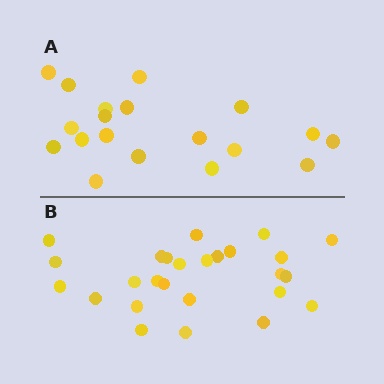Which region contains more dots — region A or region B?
Region B (the bottom region) has more dots.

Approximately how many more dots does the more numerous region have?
Region B has roughly 8 or so more dots than region A.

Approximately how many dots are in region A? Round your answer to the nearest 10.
About 20 dots. (The exact count is 19, which rounds to 20.)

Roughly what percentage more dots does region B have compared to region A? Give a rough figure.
About 35% more.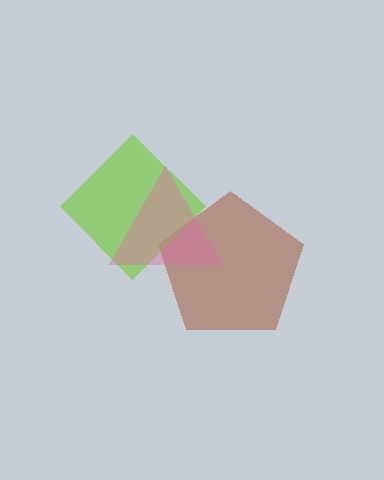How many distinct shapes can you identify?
There are 3 distinct shapes: a brown pentagon, a lime diamond, a pink triangle.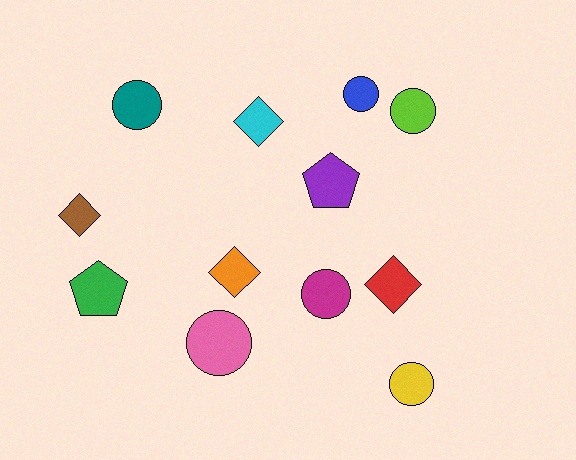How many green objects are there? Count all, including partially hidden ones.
There is 1 green object.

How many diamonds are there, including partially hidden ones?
There are 4 diamonds.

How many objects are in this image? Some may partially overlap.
There are 12 objects.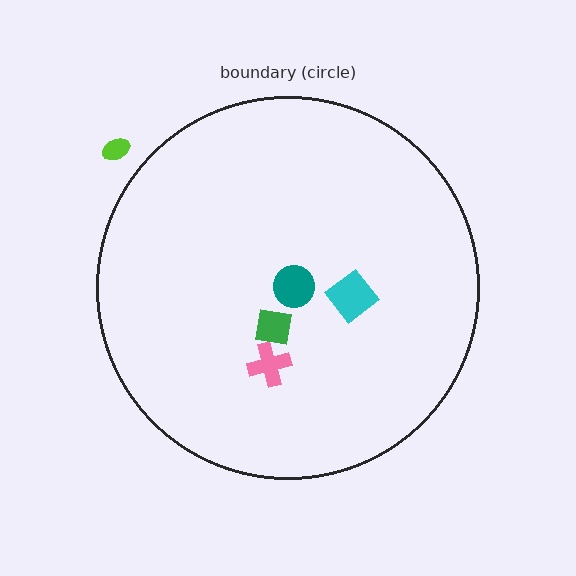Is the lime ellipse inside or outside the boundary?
Outside.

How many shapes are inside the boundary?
4 inside, 1 outside.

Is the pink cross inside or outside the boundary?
Inside.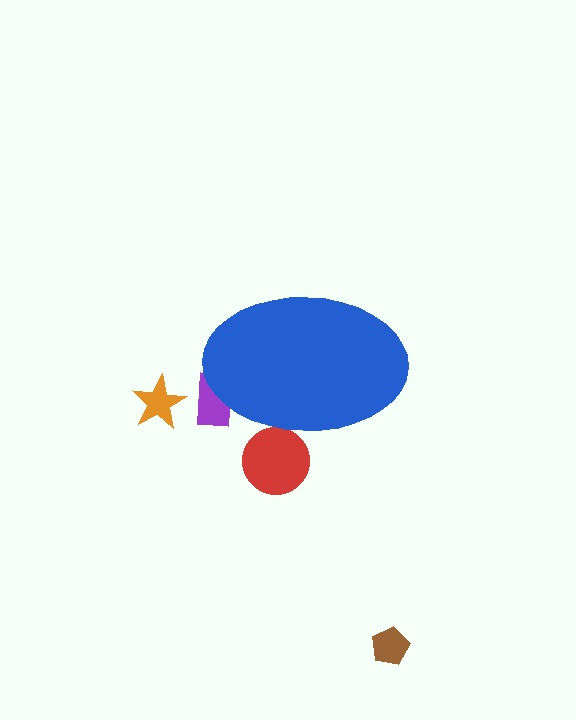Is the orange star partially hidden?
No, the orange star is fully visible.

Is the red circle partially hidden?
Yes, the red circle is partially hidden behind the blue ellipse.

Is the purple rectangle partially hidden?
Yes, the purple rectangle is partially hidden behind the blue ellipse.